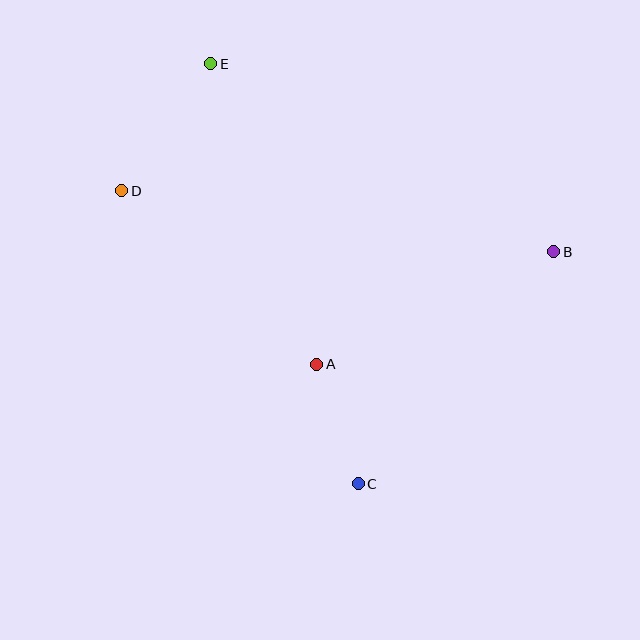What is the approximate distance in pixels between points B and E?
The distance between B and E is approximately 391 pixels.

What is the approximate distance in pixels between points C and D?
The distance between C and D is approximately 377 pixels.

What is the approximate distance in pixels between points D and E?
The distance between D and E is approximately 155 pixels.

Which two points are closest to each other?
Points A and C are closest to each other.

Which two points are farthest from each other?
Points C and E are farthest from each other.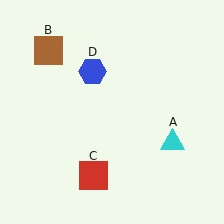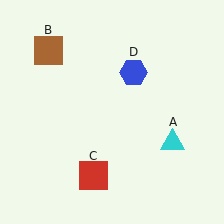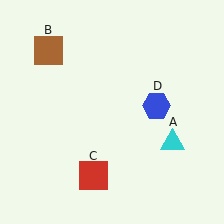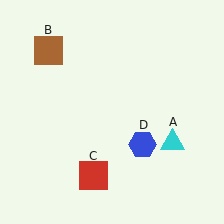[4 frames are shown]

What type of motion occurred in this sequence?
The blue hexagon (object D) rotated clockwise around the center of the scene.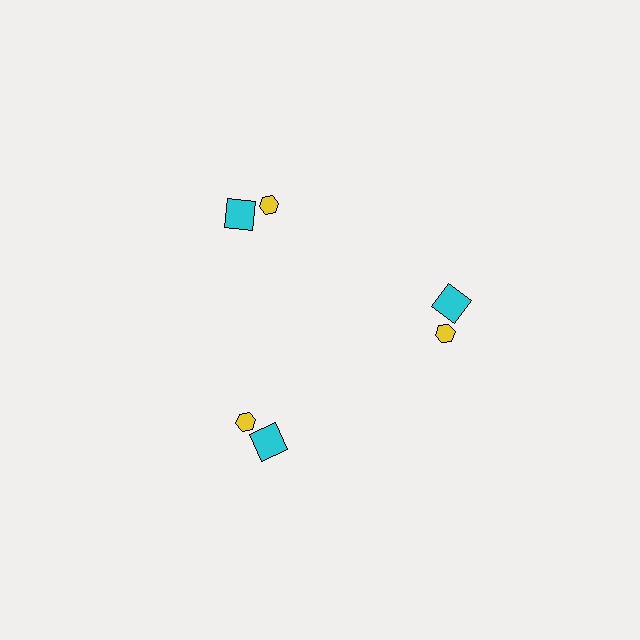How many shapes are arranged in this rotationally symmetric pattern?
There are 6 shapes, arranged in 3 groups of 2.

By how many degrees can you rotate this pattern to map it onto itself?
The pattern maps onto itself every 120 degrees of rotation.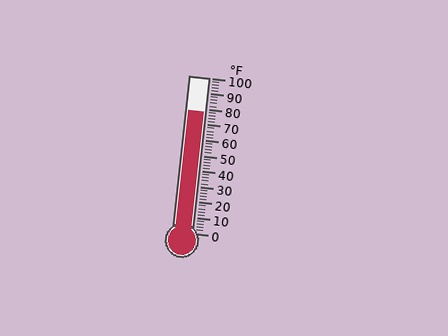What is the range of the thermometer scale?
The thermometer scale ranges from 0°F to 100°F.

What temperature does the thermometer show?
The thermometer shows approximately 78°F.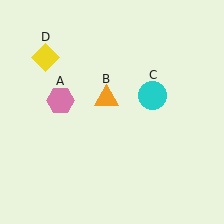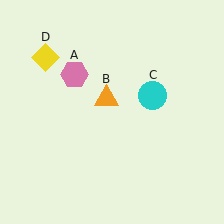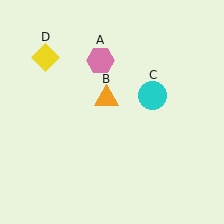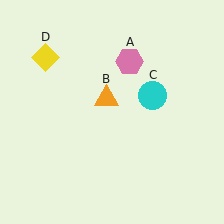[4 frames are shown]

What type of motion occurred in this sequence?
The pink hexagon (object A) rotated clockwise around the center of the scene.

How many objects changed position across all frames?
1 object changed position: pink hexagon (object A).